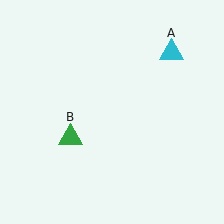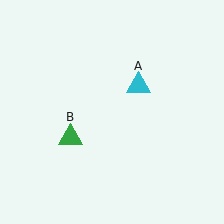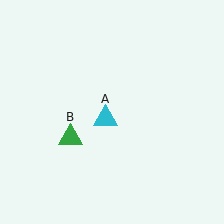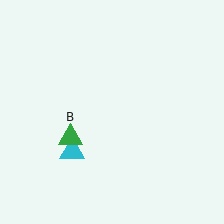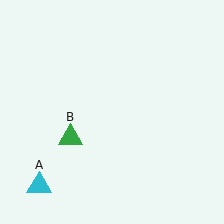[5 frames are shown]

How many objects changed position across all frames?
1 object changed position: cyan triangle (object A).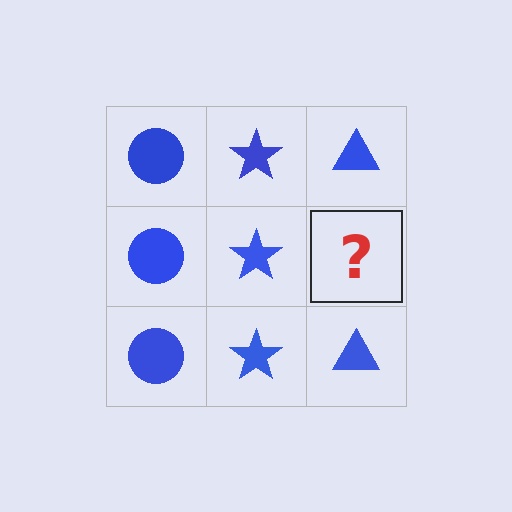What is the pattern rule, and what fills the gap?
The rule is that each column has a consistent shape. The gap should be filled with a blue triangle.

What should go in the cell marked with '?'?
The missing cell should contain a blue triangle.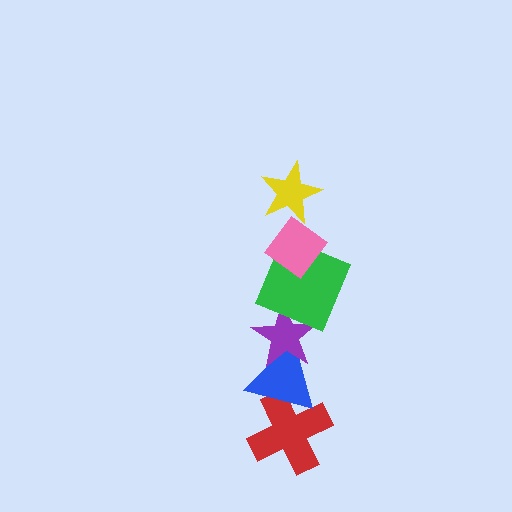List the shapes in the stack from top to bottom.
From top to bottom: the yellow star, the pink diamond, the green square, the purple star, the blue triangle, the red cross.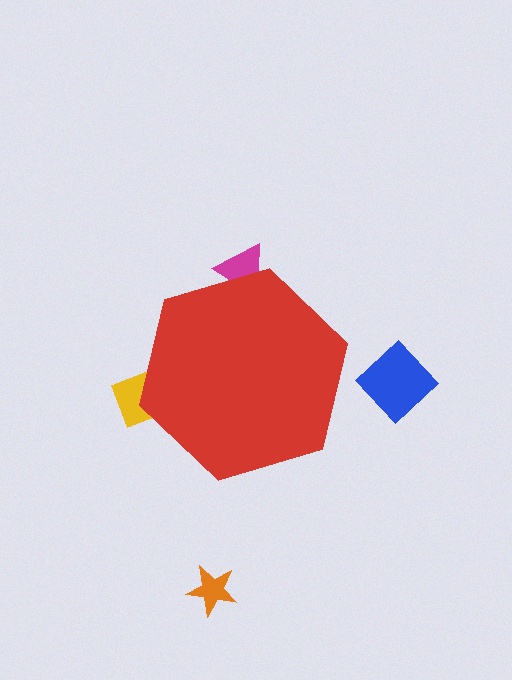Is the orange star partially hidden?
No, the orange star is fully visible.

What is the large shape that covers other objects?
A red hexagon.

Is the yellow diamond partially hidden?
Yes, the yellow diamond is partially hidden behind the red hexagon.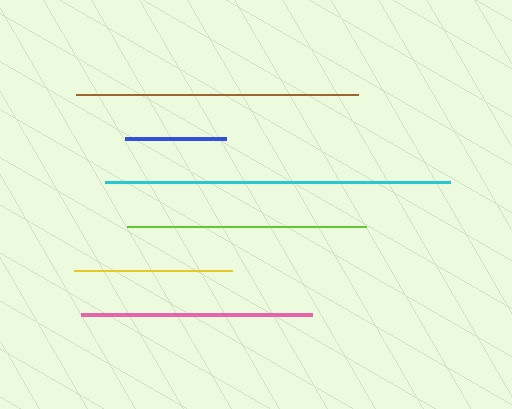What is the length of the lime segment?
The lime segment is approximately 239 pixels long.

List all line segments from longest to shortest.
From longest to shortest: cyan, brown, lime, pink, yellow, blue.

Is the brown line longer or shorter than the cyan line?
The cyan line is longer than the brown line.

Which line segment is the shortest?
The blue line is the shortest at approximately 101 pixels.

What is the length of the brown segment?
The brown segment is approximately 282 pixels long.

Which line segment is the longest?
The cyan line is the longest at approximately 346 pixels.